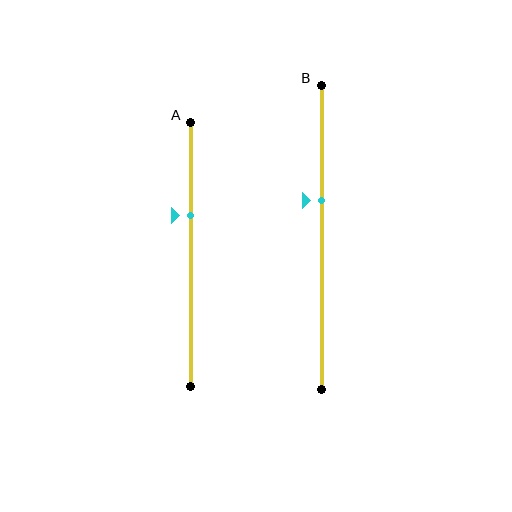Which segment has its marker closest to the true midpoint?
Segment B has its marker closest to the true midpoint.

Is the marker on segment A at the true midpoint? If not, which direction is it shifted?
No, the marker on segment A is shifted upward by about 15% of the segment length.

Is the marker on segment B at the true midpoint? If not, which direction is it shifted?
No, the marker on segment B is shifted upward by about 12% of the segment length.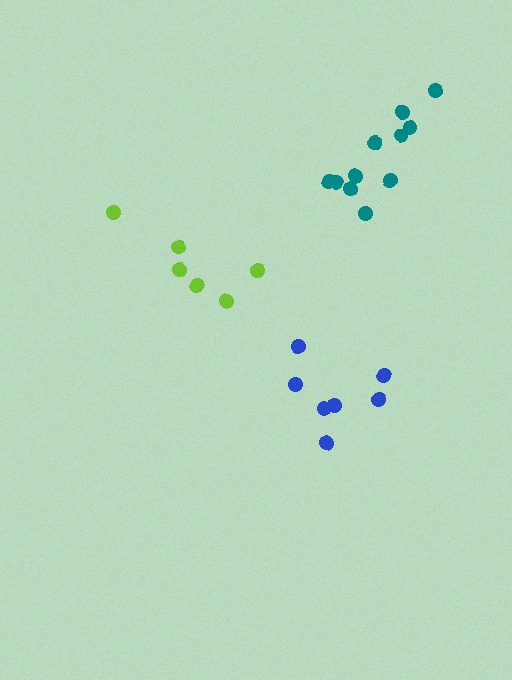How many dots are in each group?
Group 1: 7 dots, Group 2: 6 dots, Group 3: 11 dots (24 total).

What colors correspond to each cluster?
The clusters are colored: blue, lime, teal.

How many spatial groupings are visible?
There are 3 spatial groupings.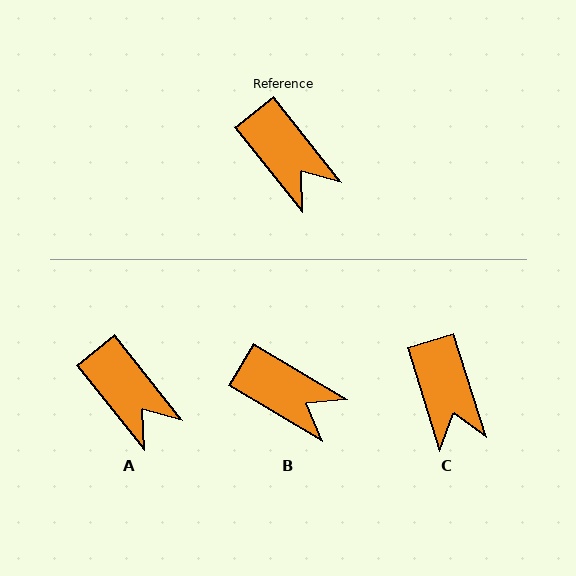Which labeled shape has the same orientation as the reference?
A.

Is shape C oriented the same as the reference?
No, it is off by about 21 degrees.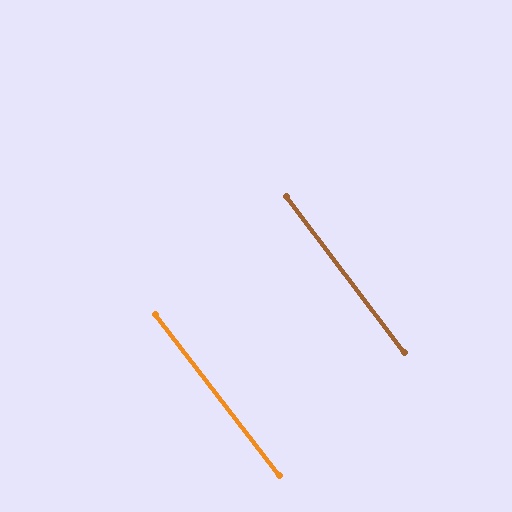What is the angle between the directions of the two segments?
Approximately 0 degrees.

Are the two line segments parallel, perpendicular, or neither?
Parallel — their directions differ by only 0.2°.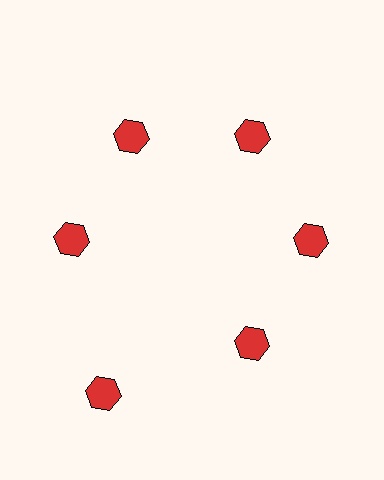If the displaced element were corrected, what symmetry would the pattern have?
It would have 6-fold rotational symmetry — the pattern would map onto itself every 60 degrees.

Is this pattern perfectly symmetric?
No. The 6 red hexagons are arranged in a ring, but one element near the 7 o'clock position is pushed outward from the center, breaking the 6-fold rotational symmetry.